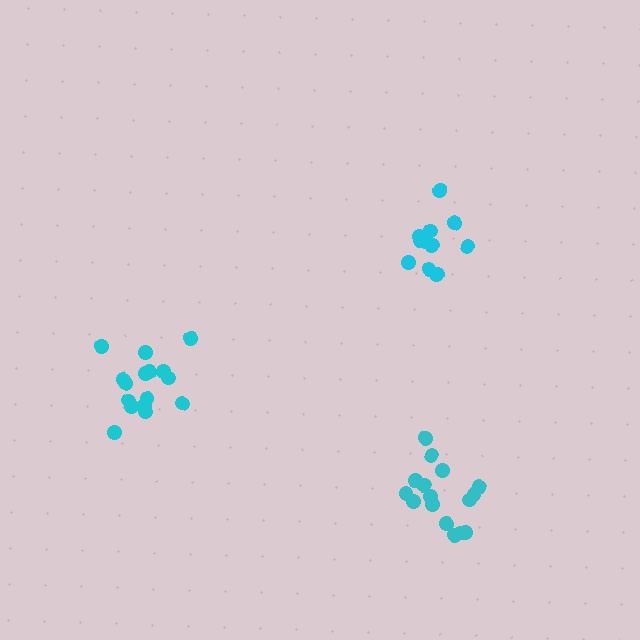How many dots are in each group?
Group 1: 16 dots, Group 2: 11 dots, Group 3: 16 dots (43 total).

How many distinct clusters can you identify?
There are 3 distinct clusters.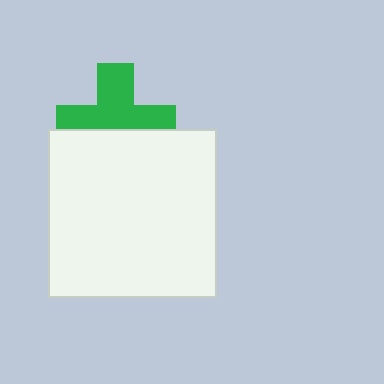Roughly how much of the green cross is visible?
About half of it is visible (roughly 60%).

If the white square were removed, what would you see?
You would see the complete green cross.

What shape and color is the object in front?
The object in front is a white square.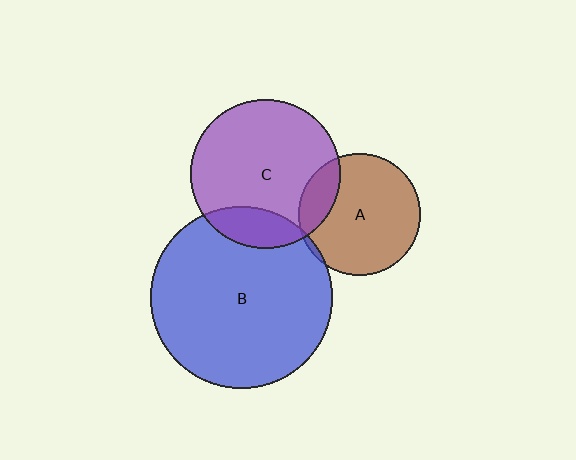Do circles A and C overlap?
Yes.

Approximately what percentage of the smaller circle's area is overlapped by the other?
Approximately 15%.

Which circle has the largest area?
Circle B (blue).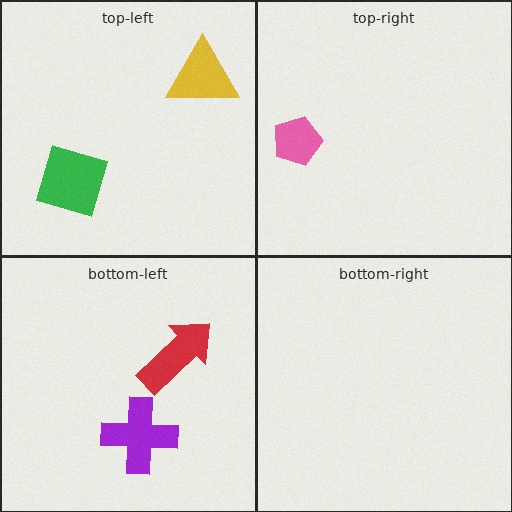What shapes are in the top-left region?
The green diamond, the yellow triangle.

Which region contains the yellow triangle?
The top-left region.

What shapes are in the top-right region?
The pink pentagon.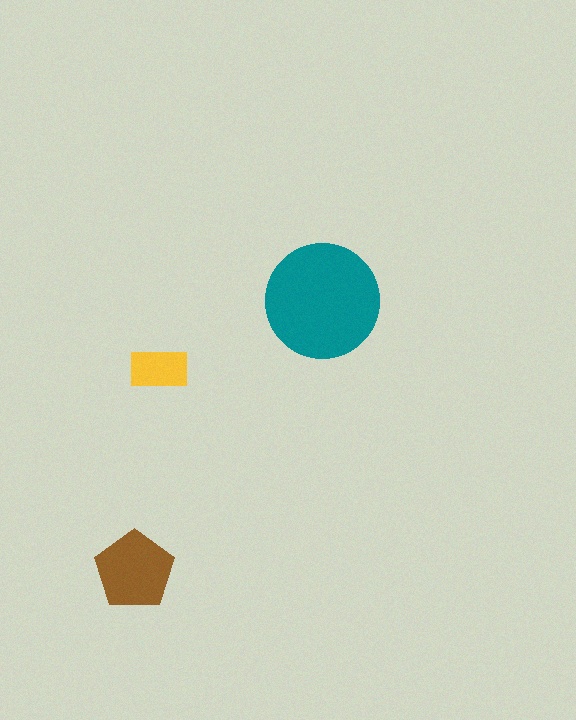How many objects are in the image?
There are 3 objects in the image.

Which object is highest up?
The teal circle is topmost.